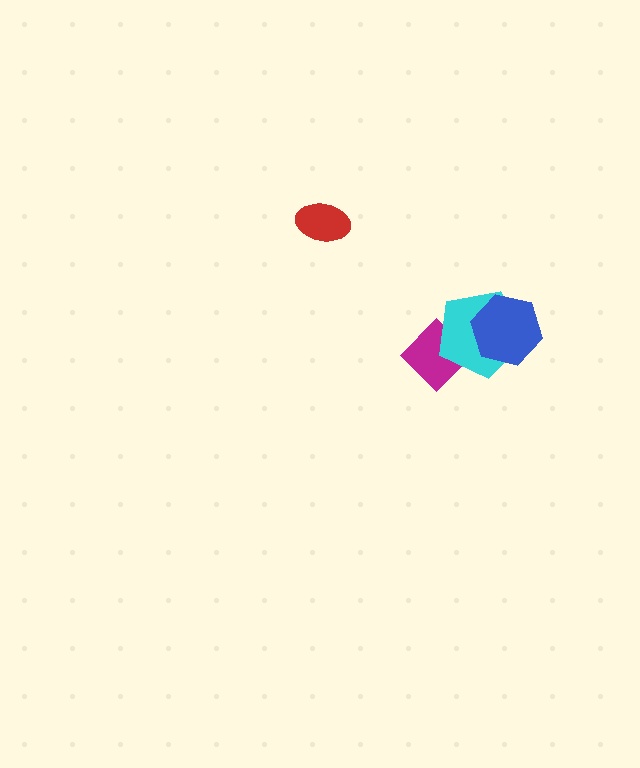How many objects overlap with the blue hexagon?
1 object overlaps with the blue hexagon.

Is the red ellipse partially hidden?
No, no other shape covers it.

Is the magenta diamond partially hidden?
Yes, it is partially covered by another shape.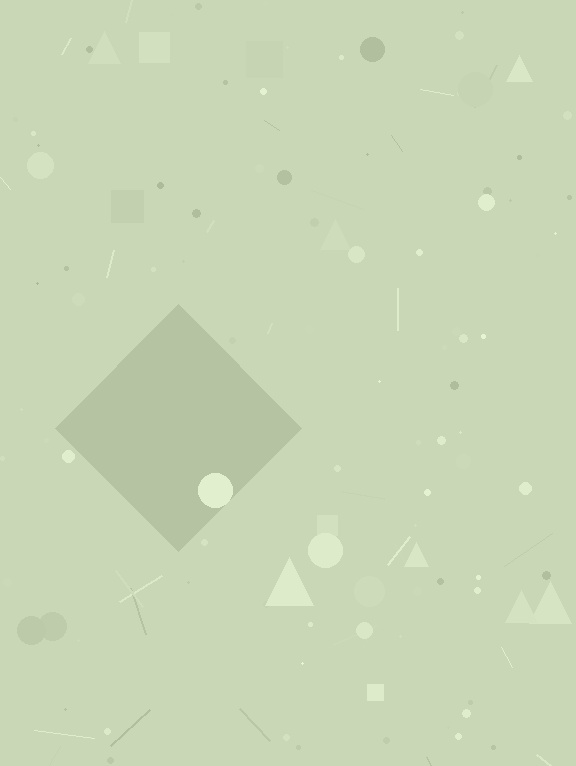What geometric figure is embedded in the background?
A diamond is embedded in the background.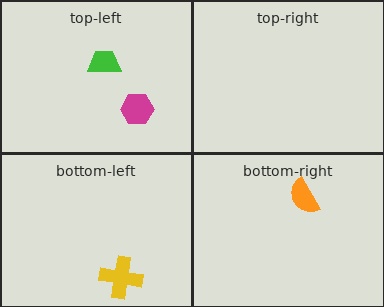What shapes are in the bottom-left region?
The yellow cross.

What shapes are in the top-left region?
The green trapezoid, the magenta hexagon.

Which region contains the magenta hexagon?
The top-left region.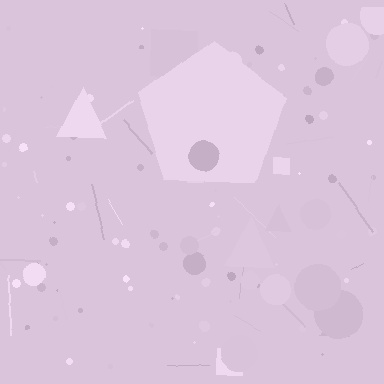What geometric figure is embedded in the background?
A pentagon is embedded in the background.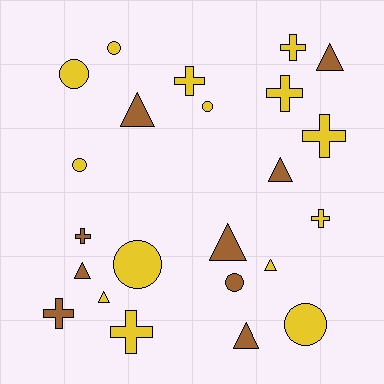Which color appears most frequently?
Yellow, with 14 objects.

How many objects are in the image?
There are 23 objects.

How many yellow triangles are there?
There are 2 yellow triangles.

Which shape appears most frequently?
Cross, with 8 objects.